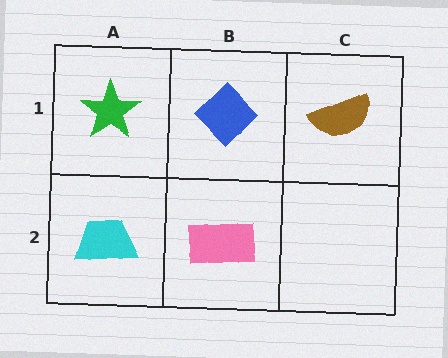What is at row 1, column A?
A green star.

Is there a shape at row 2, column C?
No, that cell is empty.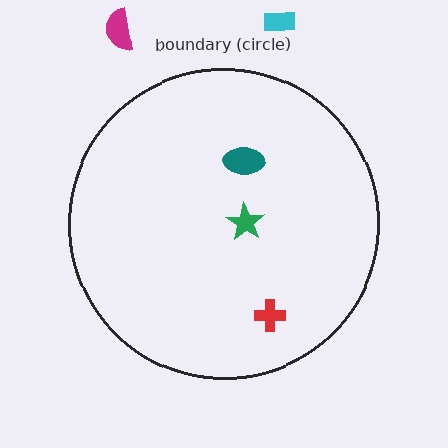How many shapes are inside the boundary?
3 inside, 2 outside.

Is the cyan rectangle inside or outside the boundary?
Outside.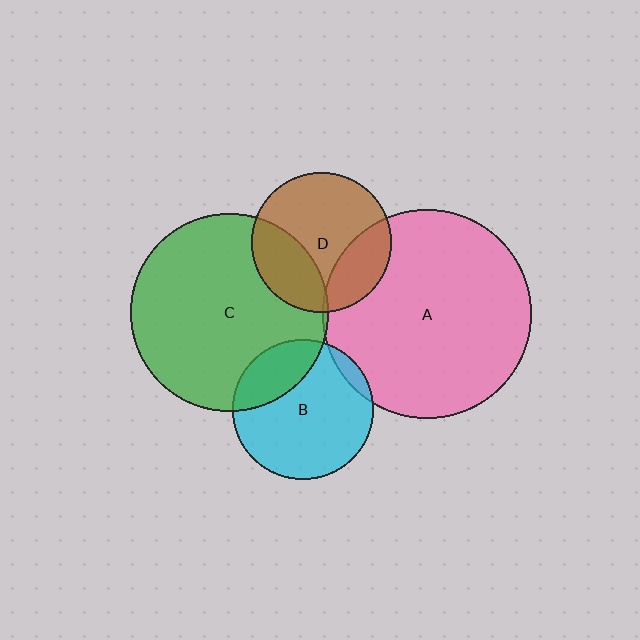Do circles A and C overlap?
Yes.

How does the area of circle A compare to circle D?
Approximately 2.2 times.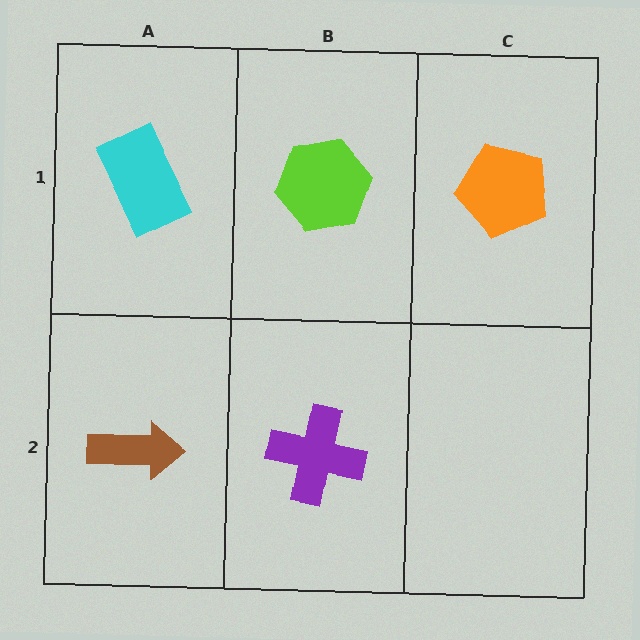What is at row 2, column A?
A brown arrow.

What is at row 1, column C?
An orange pentagon.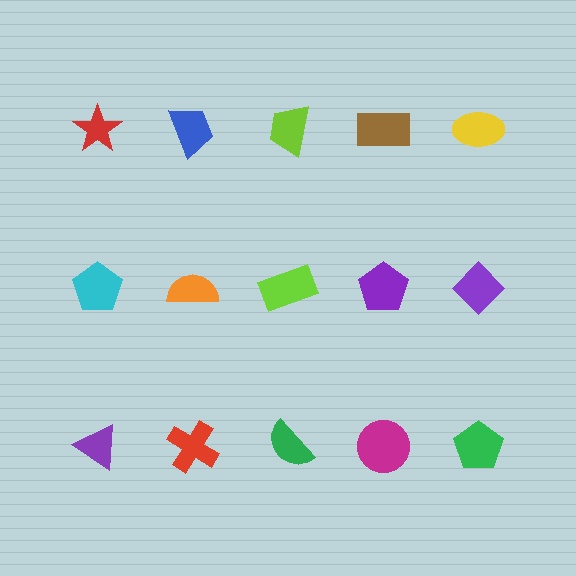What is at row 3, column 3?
A green semicircle.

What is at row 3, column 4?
A magenta circle.